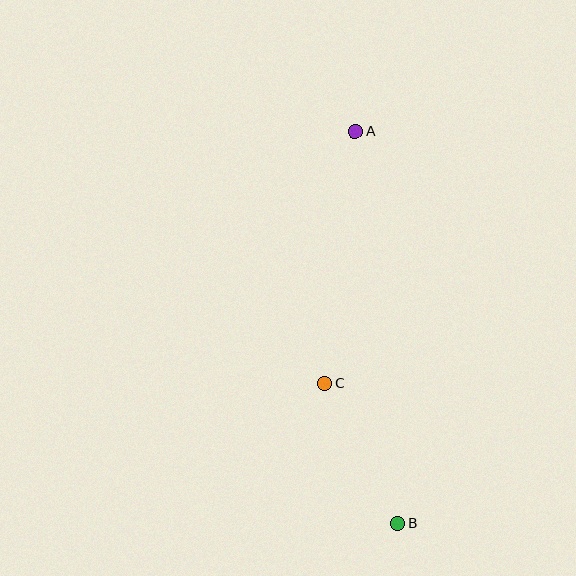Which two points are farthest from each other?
Points A and B are farthest from each other.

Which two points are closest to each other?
Points B and C are closest to each other.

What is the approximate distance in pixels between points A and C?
The distance between A and C is approximately 253 pixels.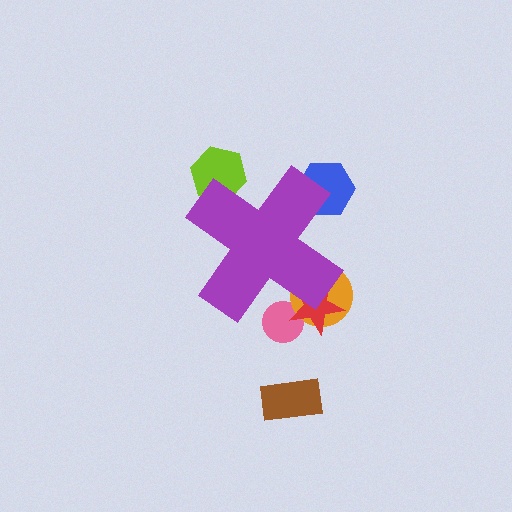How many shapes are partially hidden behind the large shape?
5 shapes are partially hidden.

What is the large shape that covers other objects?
A purple cross.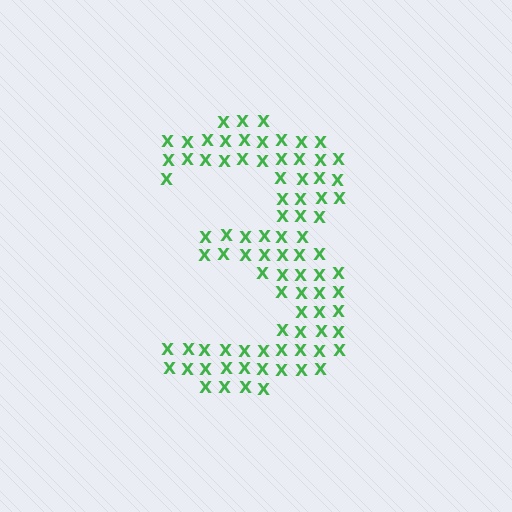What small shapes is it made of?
It is made of small letter X's.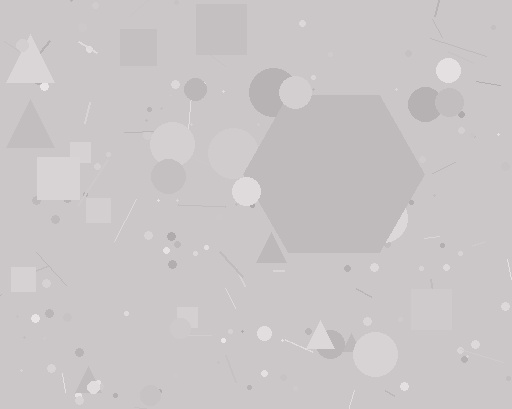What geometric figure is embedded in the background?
A hexagon is embedded in the background.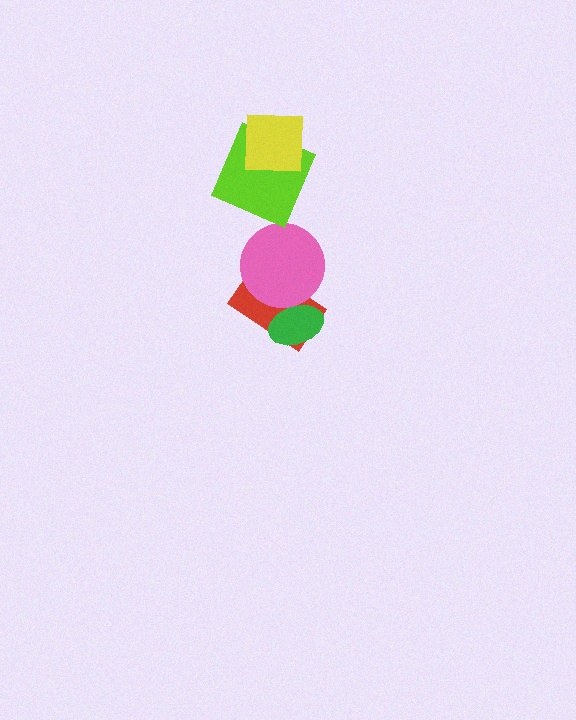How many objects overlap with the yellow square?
1 object overlaps with the yellow square.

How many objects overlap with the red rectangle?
2 objects overlap with the red rectangle.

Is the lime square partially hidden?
Yes, it is partially covered by another shape.